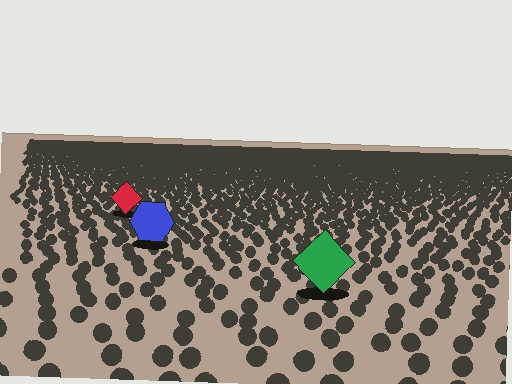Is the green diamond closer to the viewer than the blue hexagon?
Yes. The green diamond is closer — you can tell from the texture gradient: the ground texture is coarser near it.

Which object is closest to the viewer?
The green diamond is closest. The texture marks near it are larger and more spread out.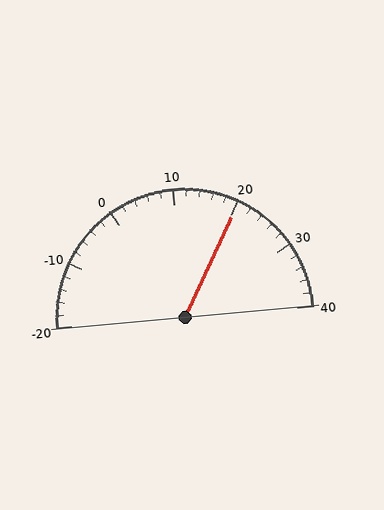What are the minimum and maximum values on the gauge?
The gauge ranges from -20 to 40.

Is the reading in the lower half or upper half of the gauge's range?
The reading is in the upper half of the range (-20 to 40).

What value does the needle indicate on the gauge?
The needle indicates approximately 20.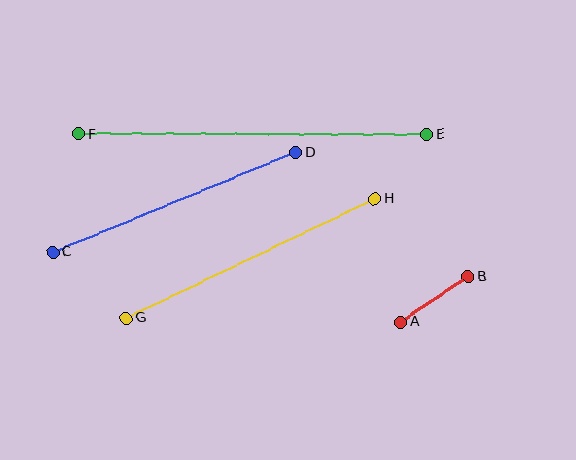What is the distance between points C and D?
The distance is approximately 262 pixels.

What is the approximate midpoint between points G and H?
The midpoint is at approximately (251, 259) pixels.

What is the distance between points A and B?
The distance is approximately 81 pixels.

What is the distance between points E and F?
The distance is approximately 349 pixels.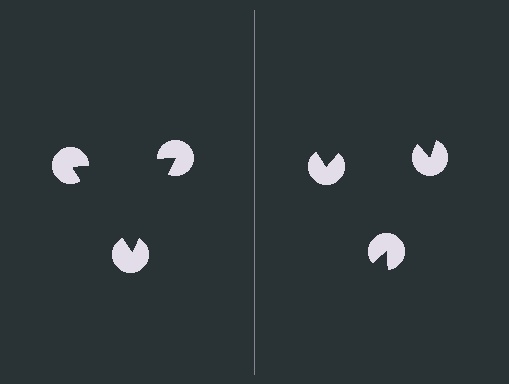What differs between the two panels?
The pac-man discs are positioned identically on both sides; only the wedge orientations differ. On the left they align to a triangle; on the right they are misaligned.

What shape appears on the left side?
An illusory triangle.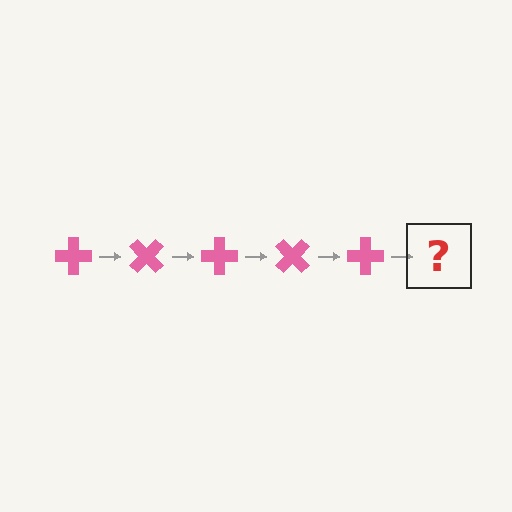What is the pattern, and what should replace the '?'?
The pattern is that the cross rotates 45 degrees each step. The '?' should be a pink cross rotated 225 degrees.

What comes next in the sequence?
The next element should be a pink cross rotated 225 degrees.